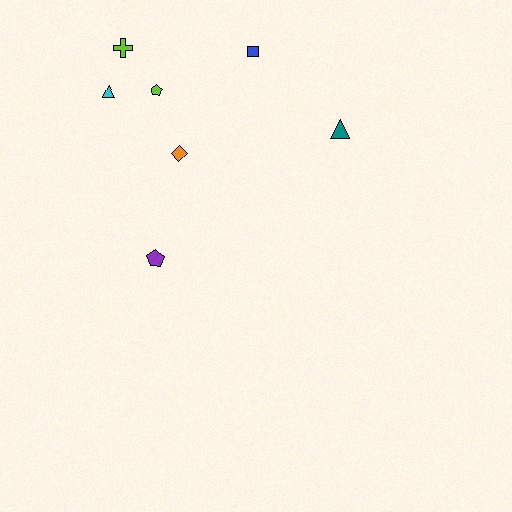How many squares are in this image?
There is 1 square.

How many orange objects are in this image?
There is 1 orange object.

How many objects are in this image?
There are 7 objects.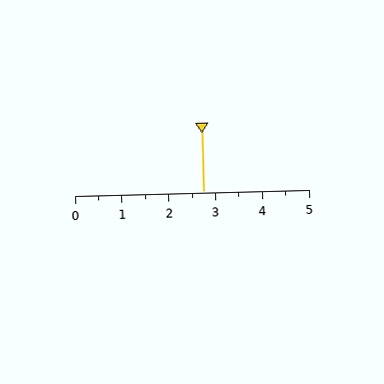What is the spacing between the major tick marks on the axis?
The major ticks are spaced 1 apart.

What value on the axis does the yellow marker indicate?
The marker indicates approximately 2.8.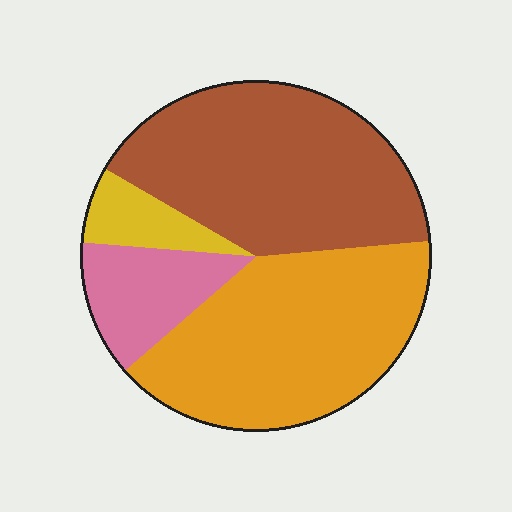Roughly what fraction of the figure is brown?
Brown covers roughly 40% of the figure.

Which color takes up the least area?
Yellow, at roughly 5%.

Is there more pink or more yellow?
Pink.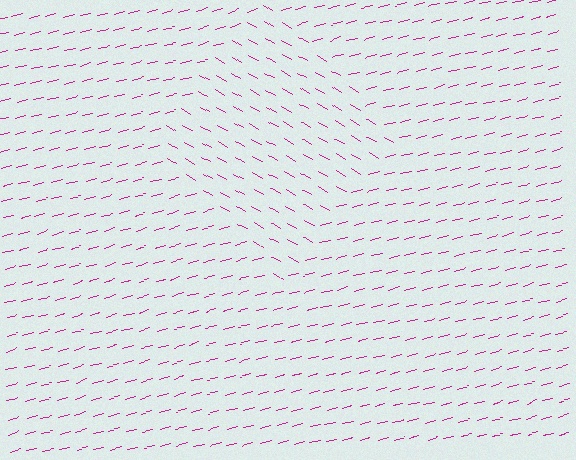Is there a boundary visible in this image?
Yes, there is a texture boundary formed by a change in line orientation.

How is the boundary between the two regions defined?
The boundary is defined purely by a change in line orientation (approximately 45 degrees difference). All lines are the same color and thickness.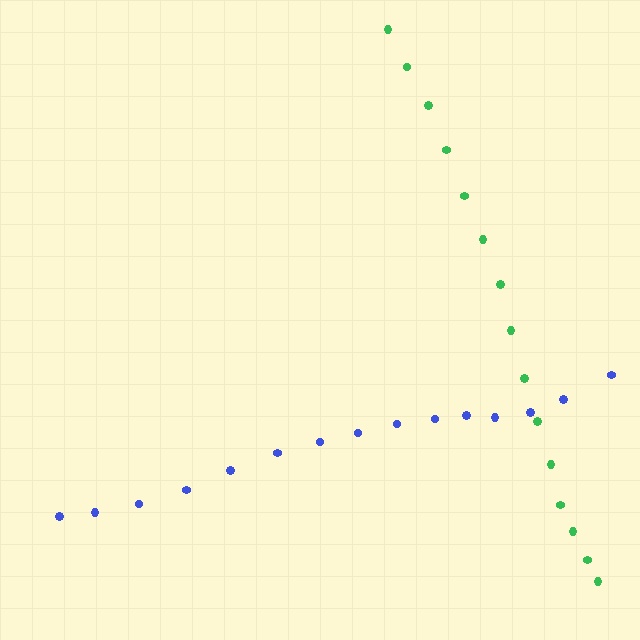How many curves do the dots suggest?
There are 2 distinct paths.